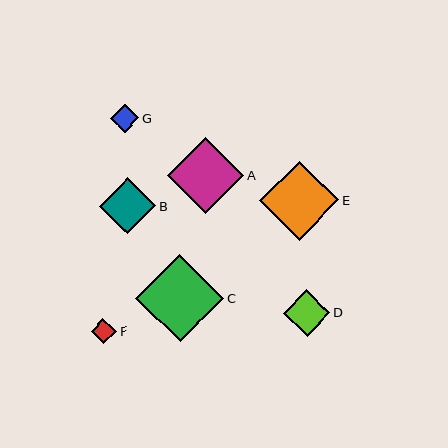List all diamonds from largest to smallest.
From largest to smallest: C, E, A, B, D, G, F.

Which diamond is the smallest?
Diamond F is the smallest with a size of approximately 26 pixels.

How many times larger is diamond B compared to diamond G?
Diamond B is approximately 1.9 times the size of diamond G.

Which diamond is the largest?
Diamond C is the largest with a size of approximately 88 pixels.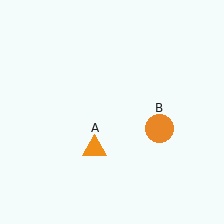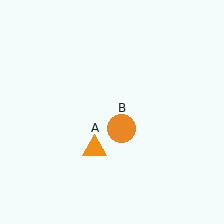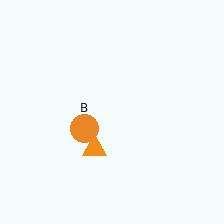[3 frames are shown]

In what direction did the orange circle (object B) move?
The orange circle (object B) moved left.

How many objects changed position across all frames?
1 object changed position: orange circle (object B).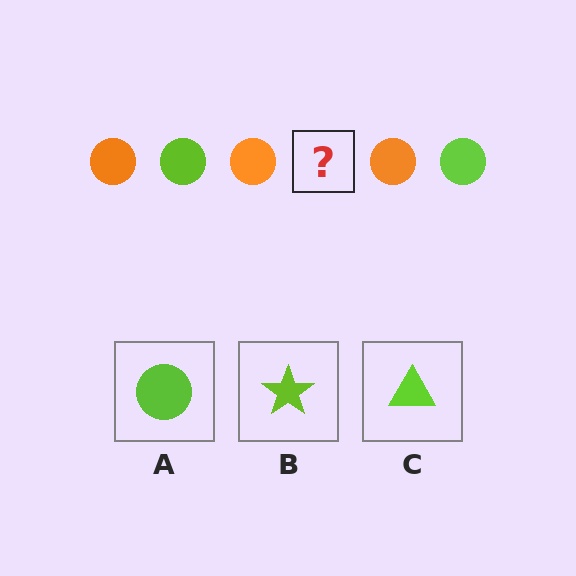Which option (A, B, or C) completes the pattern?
A.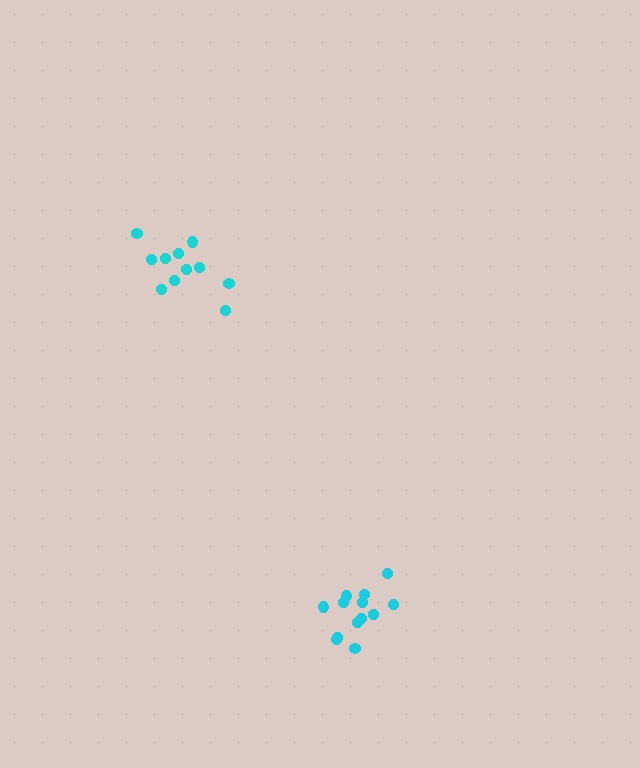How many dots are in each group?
Group 1: 13 dots, Group 2: 11 dots (24 total).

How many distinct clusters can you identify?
There are 2 distinct clusters.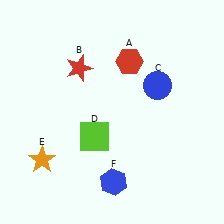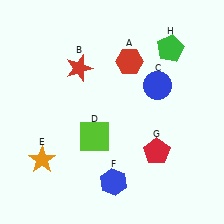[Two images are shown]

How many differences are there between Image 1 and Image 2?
There are 2 differences between the two images.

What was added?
A red pentagon (G), a green pentagon (H) were added in Image 2.